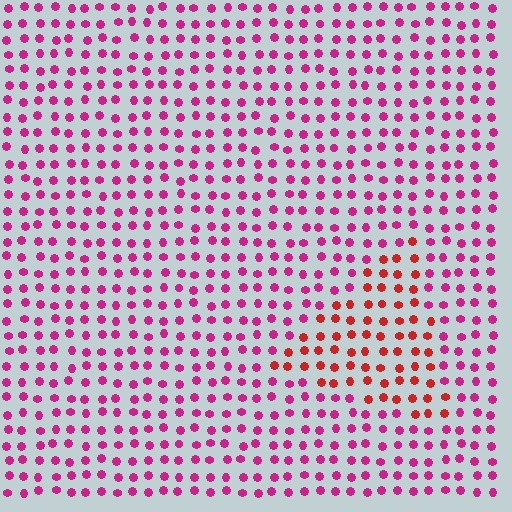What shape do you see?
I see a triangle.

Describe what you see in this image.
The image is filled with small magenta elements in a uniform arrangement. A triangle-shaped region is visible where the elements are tinted to a slightly different hue, forming a subtle color boundary.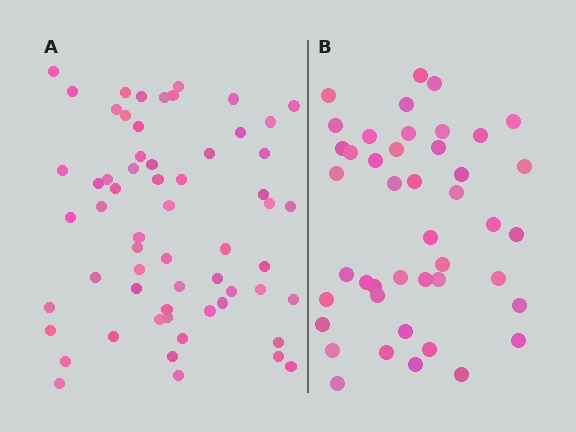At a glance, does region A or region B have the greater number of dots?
Region A (the left region) has more dots.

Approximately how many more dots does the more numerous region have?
Region A has approximately 15 more dots than region B.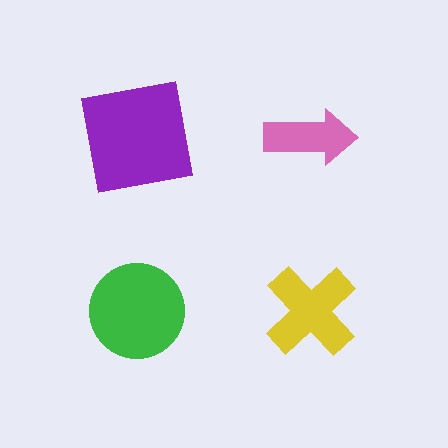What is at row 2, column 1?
A green circle.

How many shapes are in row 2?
2 shapes.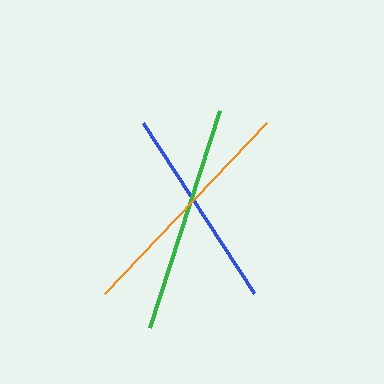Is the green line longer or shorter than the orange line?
The orange line is longer than the green line.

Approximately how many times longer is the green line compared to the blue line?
The green line is approximately 1.1 times the length of the blue line.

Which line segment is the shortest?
The blue line is the shortest at approximately 203 pixels.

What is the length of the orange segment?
The orange segment is approximately 236 pixels long.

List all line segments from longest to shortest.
From longest to shortest: orange, green, blue.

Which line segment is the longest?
The orange line is the longest at approximately 236 pixels.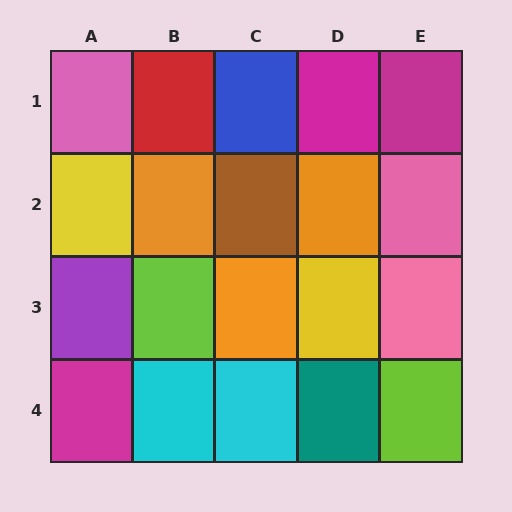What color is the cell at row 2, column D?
Orange.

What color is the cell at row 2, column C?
Brown.